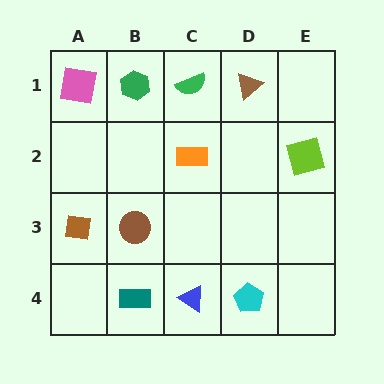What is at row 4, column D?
A cyan pentagon.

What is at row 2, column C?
An orange rectangle.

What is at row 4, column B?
A teal rectangle.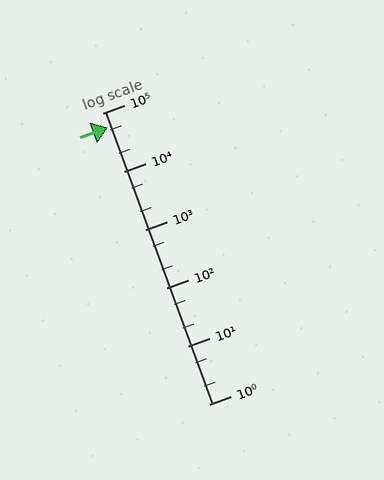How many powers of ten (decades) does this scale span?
The scale spans 5 decades, from 1 to 100000.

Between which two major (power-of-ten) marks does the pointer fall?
The pointer is between 10000 and 100000.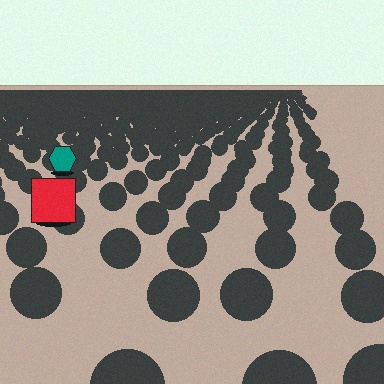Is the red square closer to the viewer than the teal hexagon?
Yes. The red square is closer — you can tell from the texture gradient: the ground texture is coarser near it.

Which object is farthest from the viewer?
The teal hexagon is farthest from the viewer. It appears smaller and the ground texture around it is denser.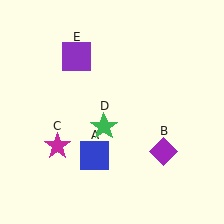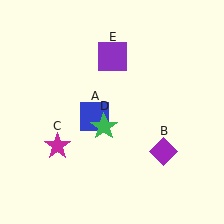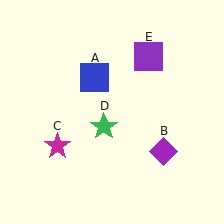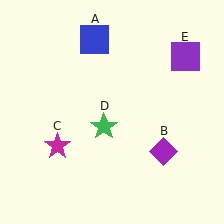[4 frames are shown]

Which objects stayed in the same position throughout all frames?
Purple diamond (object B) and magenta star (object C) and green star (object D) remained stationary.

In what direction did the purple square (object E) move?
The purple square (object E) moved right.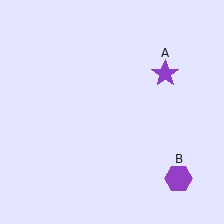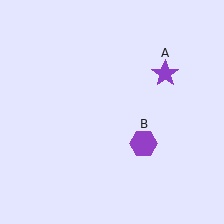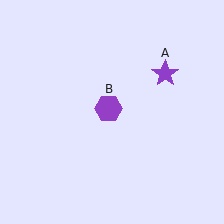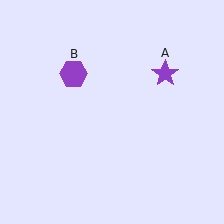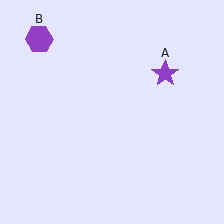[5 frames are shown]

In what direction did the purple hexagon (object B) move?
The purple hexagon (object B) moved up and to the left.